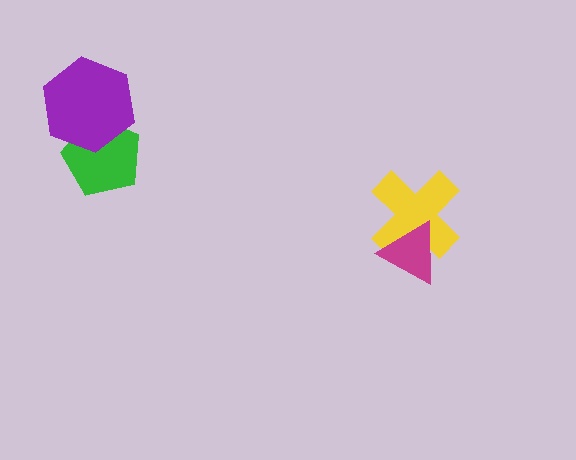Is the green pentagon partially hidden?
Yes, it is partially covered by another shape.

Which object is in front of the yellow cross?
The magenta triangle is in front of the yellow cross.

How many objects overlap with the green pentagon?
1 object overlaps with the green pentagon.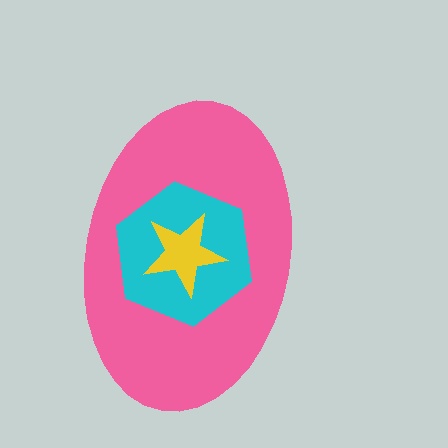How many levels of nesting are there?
3.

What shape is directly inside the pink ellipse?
The cyan hexagon.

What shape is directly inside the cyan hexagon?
The yellow star.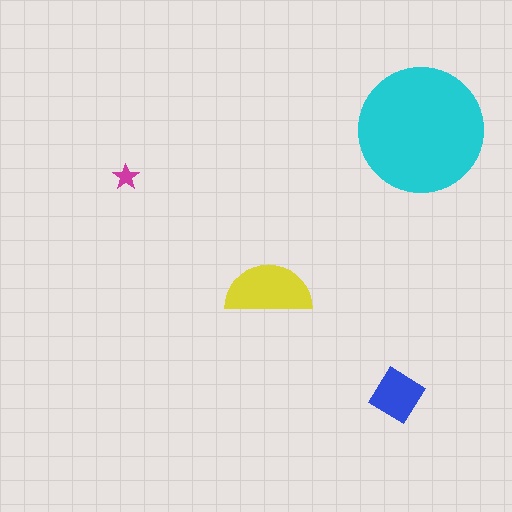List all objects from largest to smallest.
The cyan circle, the yellow semicircle, the blue diamond, the magenta star.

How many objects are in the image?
There are 4 objects in the image.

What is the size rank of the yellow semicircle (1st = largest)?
2nd.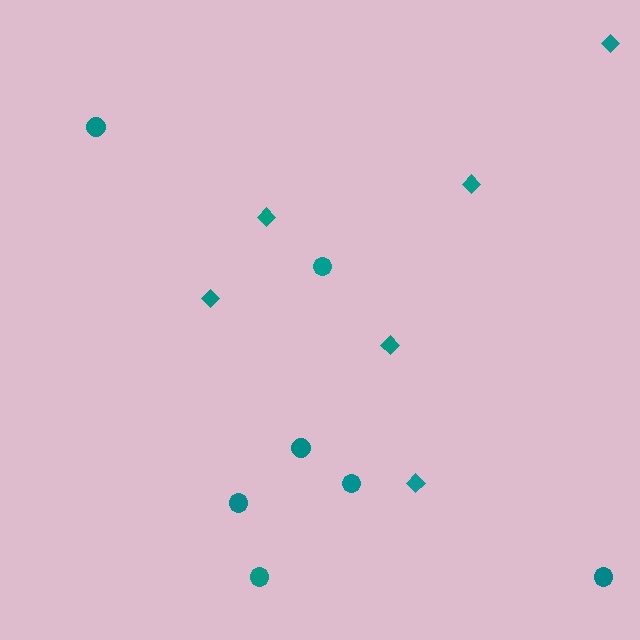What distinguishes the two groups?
There are 2 groups: one group of diamonds (6) and one group of circles (7).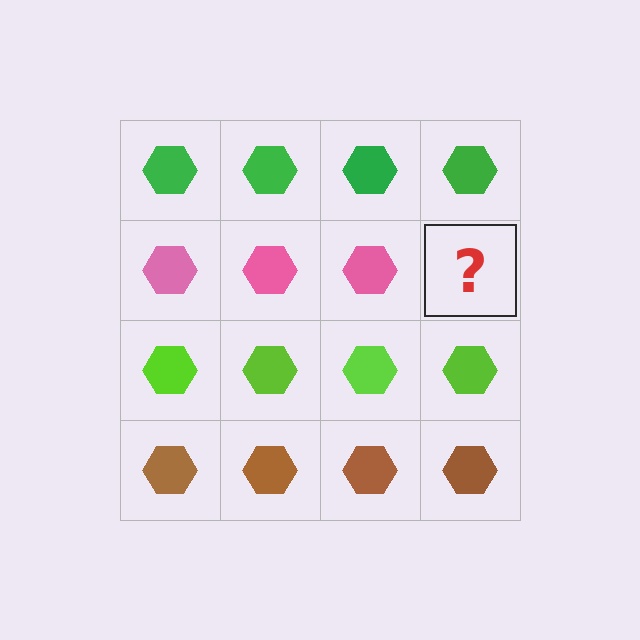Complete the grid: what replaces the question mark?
The question mark should be replaced with a pink hexagon.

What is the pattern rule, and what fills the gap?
The rule is that each row has a consistent color. The gap should be filled with a pink hexagon.